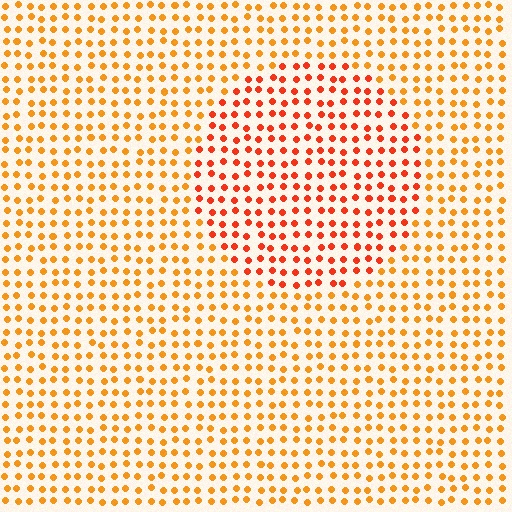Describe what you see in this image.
The image is filled with small orange elements in a uniform arrangement. A circle-shaped region is visible where the elements are tinted to a slightly different hue, forming a subtle color boundary.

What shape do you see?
I see a circle.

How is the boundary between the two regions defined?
The boundary is defined purely by a slight shift in hue (about 27 degrees). Spacing, size, and orientation are identical on both sides.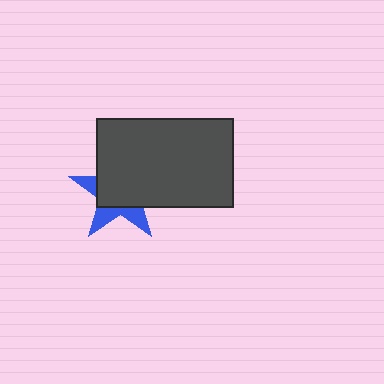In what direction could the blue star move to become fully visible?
The blue star could move toward the lower-left. That would shift it out from behind the dark gray rectangle entirely.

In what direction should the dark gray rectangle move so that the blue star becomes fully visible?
The dark gray rectangle should move toward the upper-right. That is the shortest direction to clear the overlap and leave the blue star fully visible.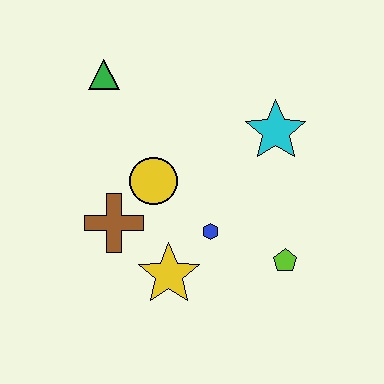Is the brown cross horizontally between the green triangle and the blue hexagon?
Yes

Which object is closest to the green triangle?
The yellow circle is closest to the green triangle.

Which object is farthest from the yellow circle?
The lime pentagon is farthest from the yellow circle.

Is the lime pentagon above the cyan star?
No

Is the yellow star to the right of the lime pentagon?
No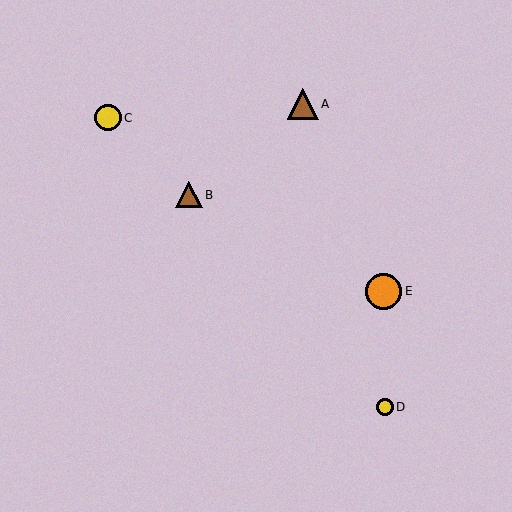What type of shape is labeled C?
Shape C is a yellow circle.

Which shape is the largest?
The orange circle (labeled E) is the largest.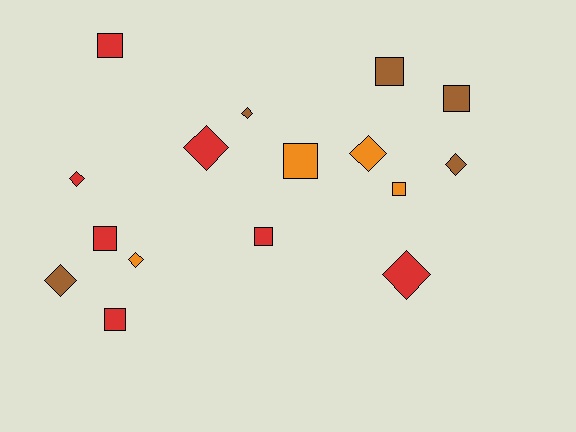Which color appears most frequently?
Red, with 7 objects.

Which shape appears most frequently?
Diamond, with 8 objects.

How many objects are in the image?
There are 16 objects.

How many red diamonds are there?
There are 3 red diamonds.